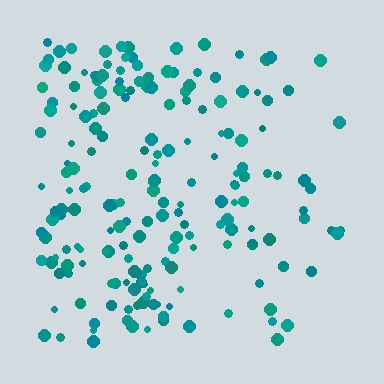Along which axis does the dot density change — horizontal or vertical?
Horizontal.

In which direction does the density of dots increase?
From right to left, with the left side densest.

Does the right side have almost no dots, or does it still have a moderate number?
Still a moderate number, just noticeably fewer than the left.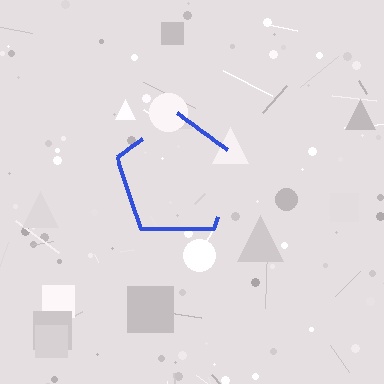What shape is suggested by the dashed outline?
The dashed outline suggests a pentagon.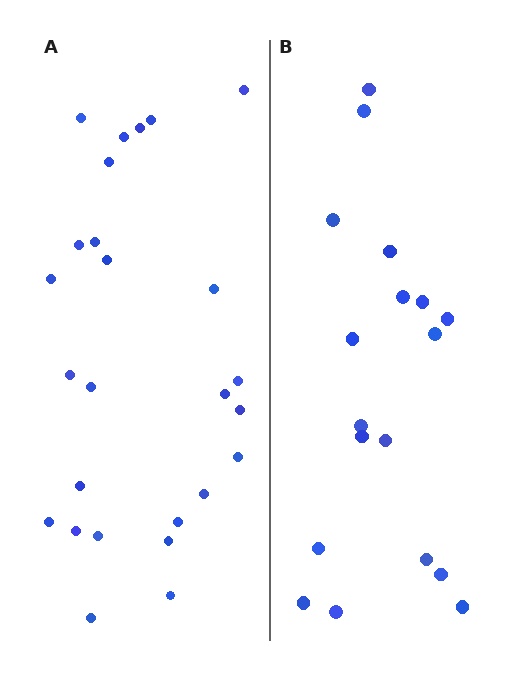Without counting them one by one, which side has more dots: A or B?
Region A (the left region) has more dots.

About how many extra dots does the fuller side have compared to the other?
Region A has roughly 8 or so more dots than region B.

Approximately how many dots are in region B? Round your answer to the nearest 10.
About 20 dots. (The exact count is 18, which rounds to 20.)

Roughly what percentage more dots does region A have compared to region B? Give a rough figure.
About 45% more.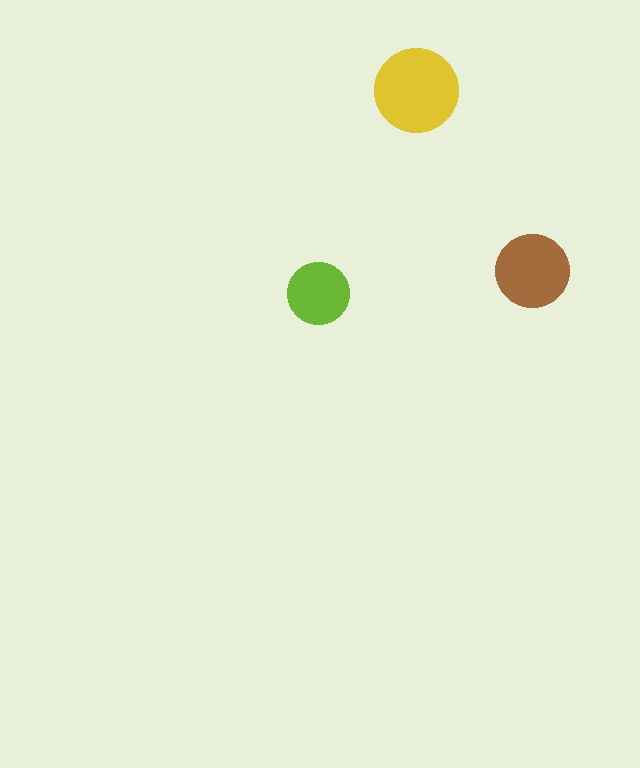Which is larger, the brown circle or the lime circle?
The brown one.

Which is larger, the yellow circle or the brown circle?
The yellow one.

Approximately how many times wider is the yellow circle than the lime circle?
About 1.5 times wider.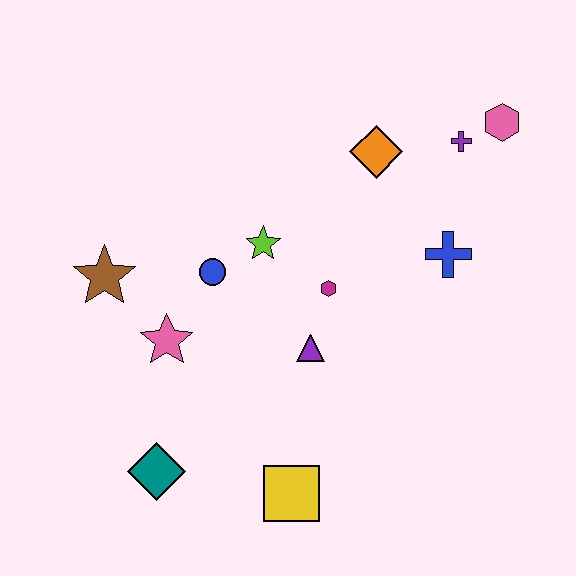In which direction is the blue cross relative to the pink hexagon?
The blue cross is below the pink hexagon.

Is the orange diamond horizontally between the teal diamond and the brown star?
No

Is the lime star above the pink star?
Yes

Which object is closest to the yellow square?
The teal diamond is closest to the yellow square.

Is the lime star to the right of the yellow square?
No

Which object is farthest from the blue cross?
The teal diamond is farthest from the blue cross.